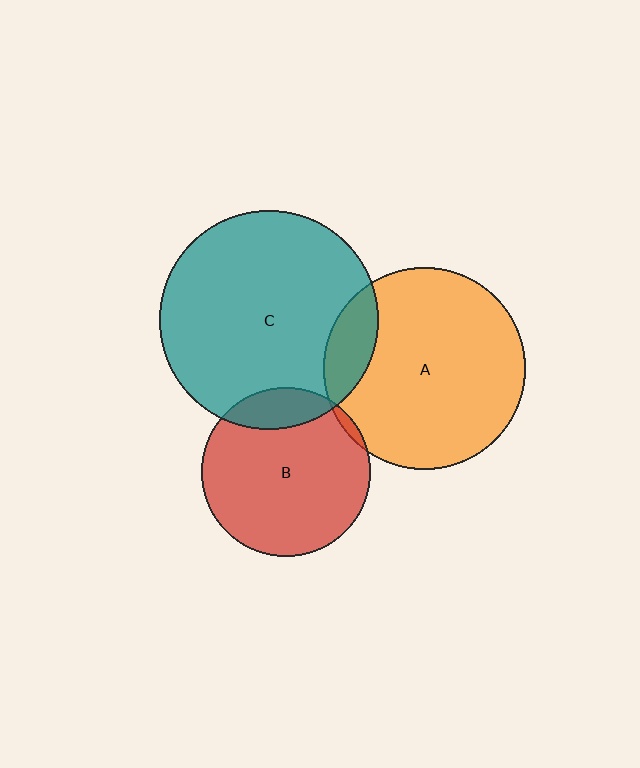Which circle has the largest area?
Circle C (teal).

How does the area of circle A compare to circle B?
Approximately 1.4 times.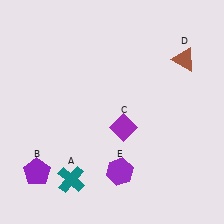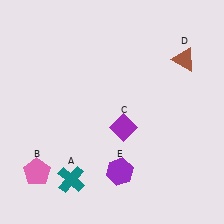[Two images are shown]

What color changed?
The pentagon (B) changed from purple in Image 1 to pink in Image 2.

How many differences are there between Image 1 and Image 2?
There is 1 difference between the two images.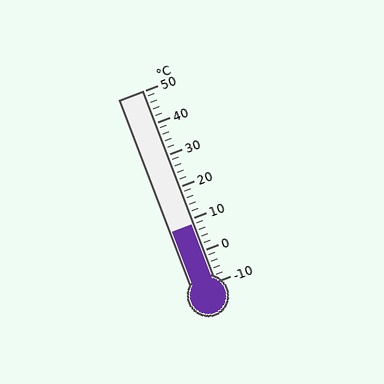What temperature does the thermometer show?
The thermometer shows approximately 8°C.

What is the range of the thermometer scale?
The thermometer scale ranges from -10°C to 50°C.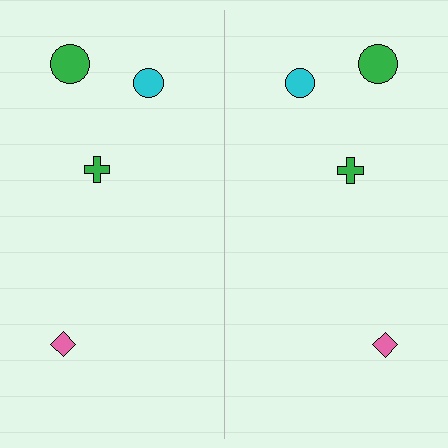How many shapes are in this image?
There are 8 shapes in this image.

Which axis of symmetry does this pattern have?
The pattern has a vertical axis of symmetry running through the center of the image.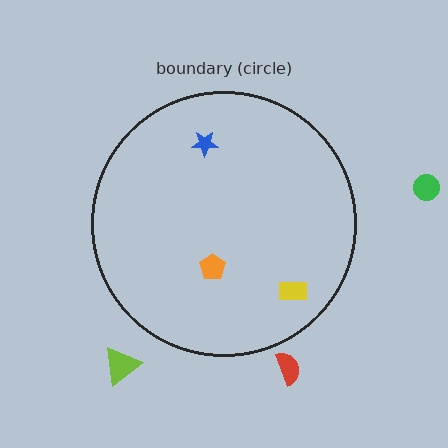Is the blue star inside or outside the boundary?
Inside.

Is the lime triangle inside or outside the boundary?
Outside.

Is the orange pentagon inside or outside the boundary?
Inside.